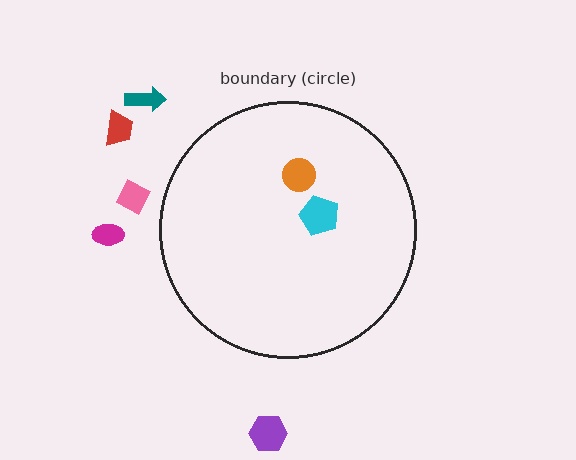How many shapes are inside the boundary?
2 inside, 5 outside.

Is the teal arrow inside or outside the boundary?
Outside.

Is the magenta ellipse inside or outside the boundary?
Outside.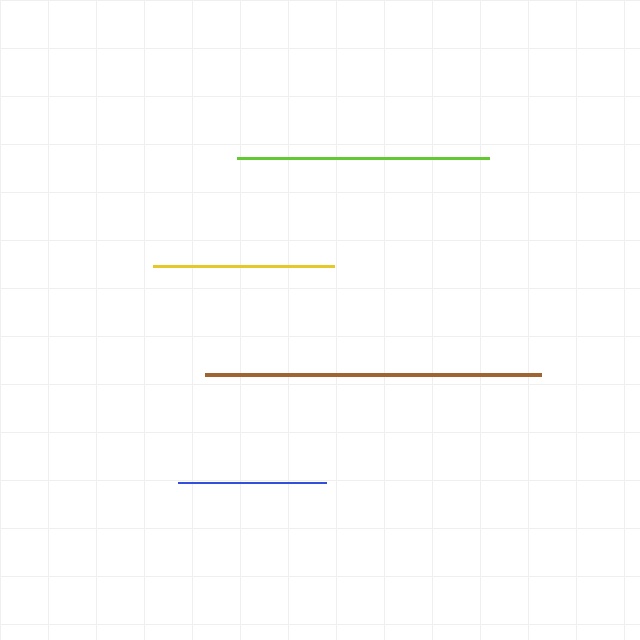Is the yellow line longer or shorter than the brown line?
The brown line is longer than the yellow line.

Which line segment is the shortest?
The blue line is the shortest at approximately 148 pixels.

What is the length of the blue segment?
The blue segment is approximately 148 pixels long.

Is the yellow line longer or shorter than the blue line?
The yellow line is longer than the blue line.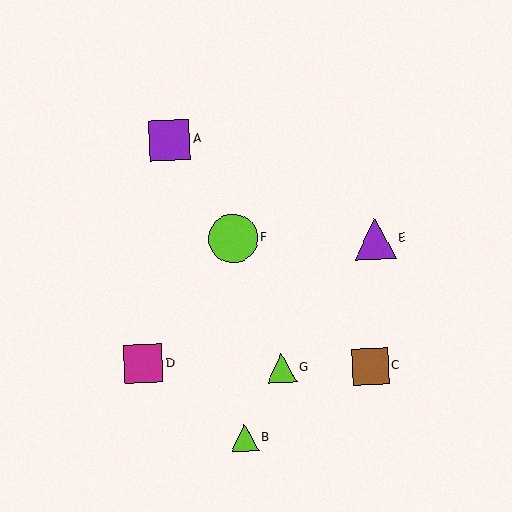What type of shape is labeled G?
Shape G is a lime triangle.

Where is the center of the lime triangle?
The center of the lime triangle is at (282, 368).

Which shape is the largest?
The lime circle (labeled F) is the largest.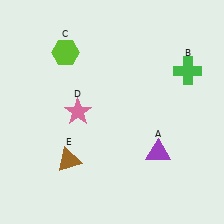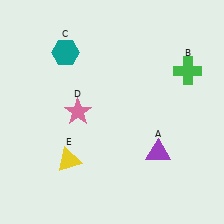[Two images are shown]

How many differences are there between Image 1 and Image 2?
There are 2 differences between the two images.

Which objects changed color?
C changed from lime to teal. E changed from brown to yellow.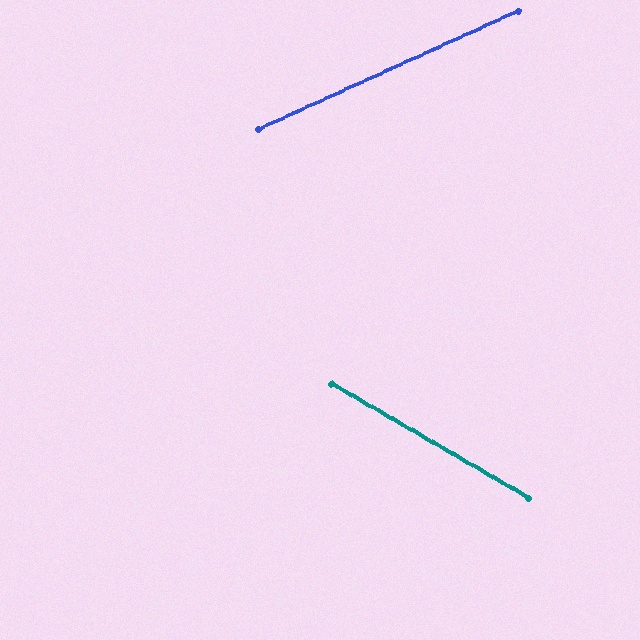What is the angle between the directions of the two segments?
Approximately 55 degrees.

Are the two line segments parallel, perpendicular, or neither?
Neither parallel nor perpendicular — they differ by about 55°.